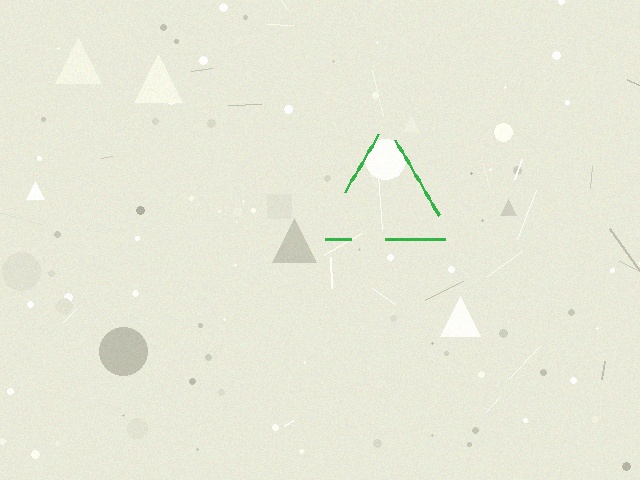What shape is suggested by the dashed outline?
The dashed outline suggests a triangle.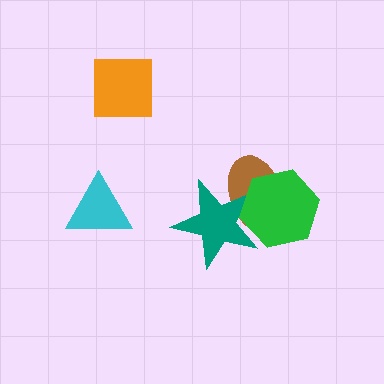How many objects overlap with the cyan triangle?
0 objects overlap with the cyan triangle.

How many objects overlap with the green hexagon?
2 objects overlap with the green hexagon.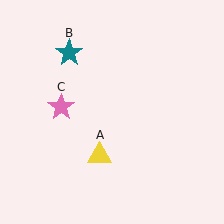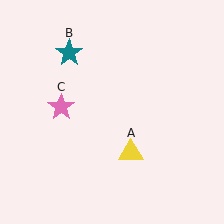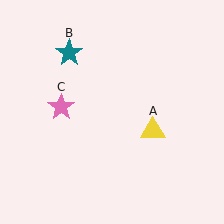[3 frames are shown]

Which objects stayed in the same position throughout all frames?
Teal star (object B) and pink star (object C) remained stationary.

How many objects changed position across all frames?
1 object changed position: yellow triangle (object A).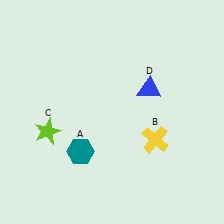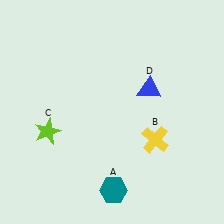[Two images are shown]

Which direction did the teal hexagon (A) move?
The teal hexagon (A) moved down.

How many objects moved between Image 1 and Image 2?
1 object moved between the two images.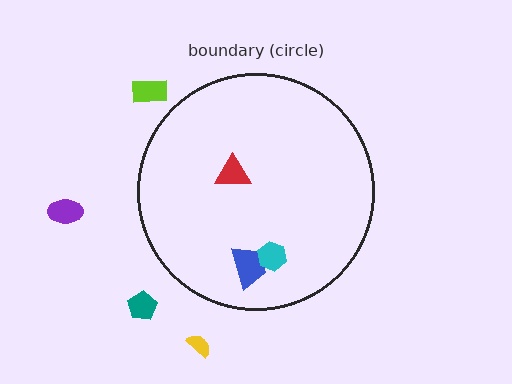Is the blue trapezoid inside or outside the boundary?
Inside.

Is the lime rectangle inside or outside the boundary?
Outside.